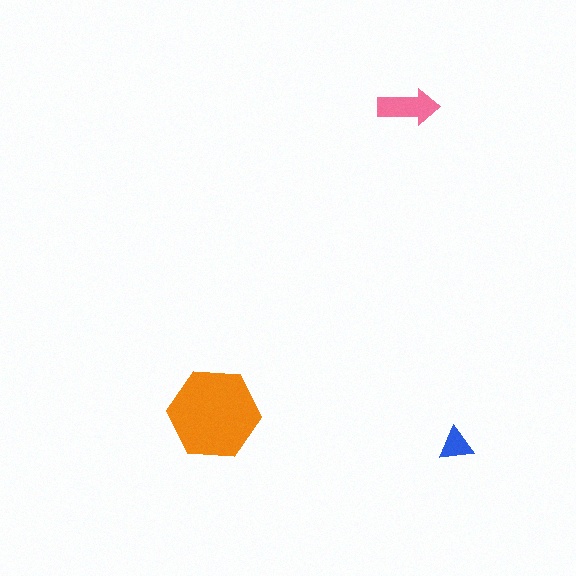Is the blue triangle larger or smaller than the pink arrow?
Smaller.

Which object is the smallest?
The blue triangle.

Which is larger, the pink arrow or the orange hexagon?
The orange hexagon.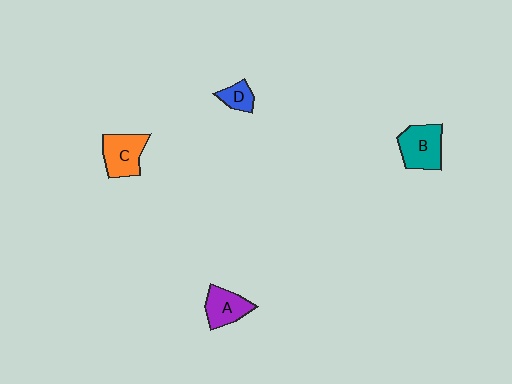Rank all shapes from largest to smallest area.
From largest to smallest: B (teal), C (orange), A (purple), D (blue).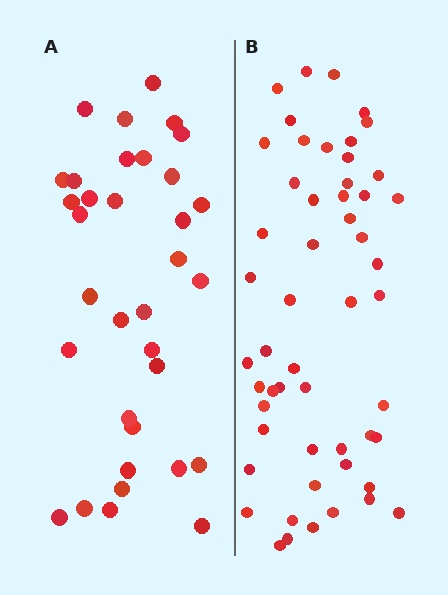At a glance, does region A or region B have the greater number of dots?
Region B (the right region) has more dots.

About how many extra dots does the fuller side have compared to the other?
Region B has approximately 20 more dots than region A.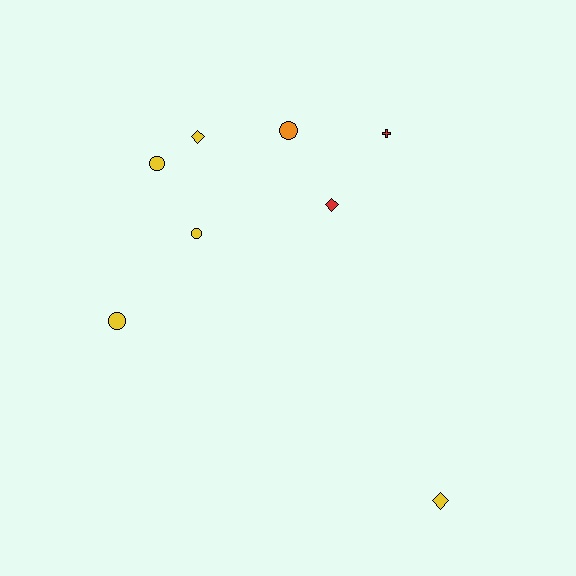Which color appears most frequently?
Yellow, with 5 objects.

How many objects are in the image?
There are 8 objects.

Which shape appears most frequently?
Circle, with 4 objects.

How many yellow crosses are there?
There are no yellow crosses.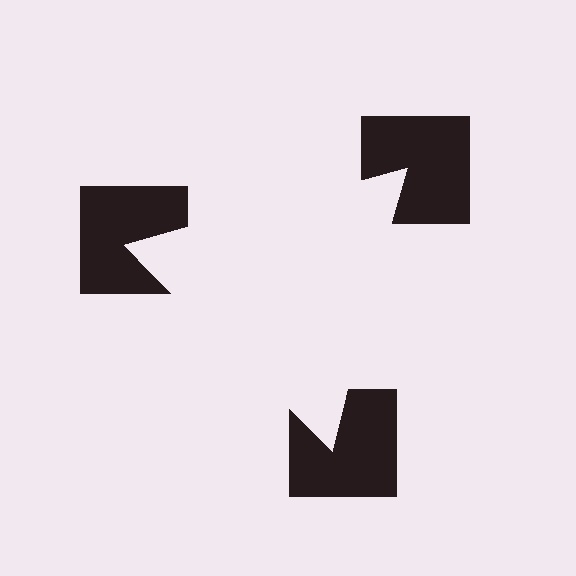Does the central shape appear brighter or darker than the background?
It typically appears slightly brighter than the background, even though no actual brightness change is drawn.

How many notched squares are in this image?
There are 3 — one at each vertex of the illusory triangle.